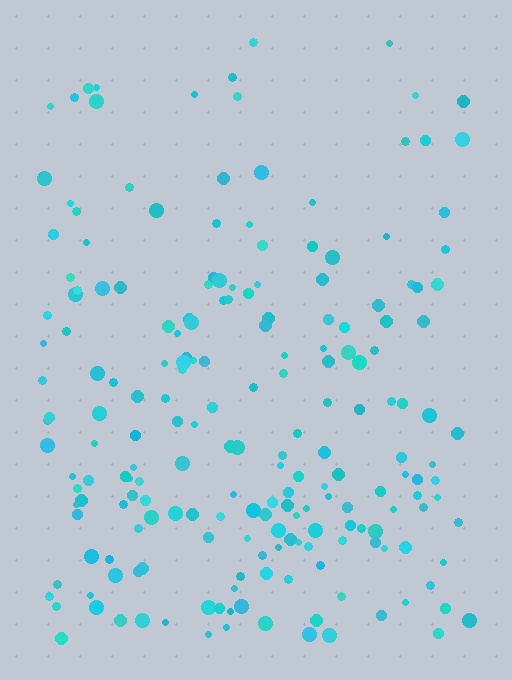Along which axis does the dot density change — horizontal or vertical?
Vertical.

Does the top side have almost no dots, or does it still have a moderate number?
Still a moderate number, just noticeably fewer than the bottom.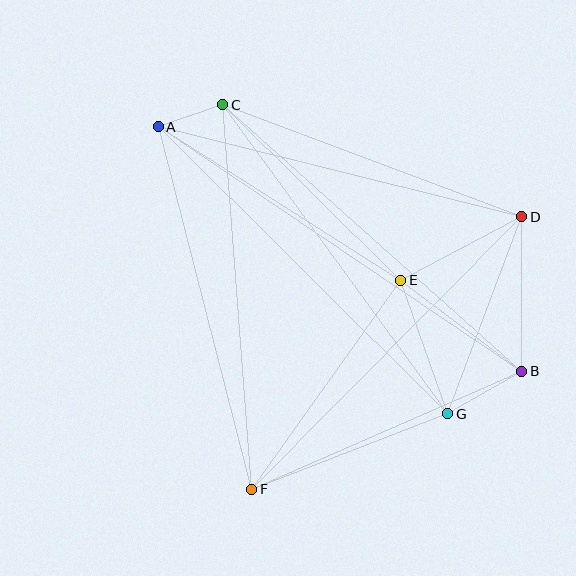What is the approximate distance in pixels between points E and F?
The distance between E and F is approximately 257 pixels.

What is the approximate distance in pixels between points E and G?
The distance between E and G is approximately 142 pixels.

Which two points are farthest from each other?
Points A and B are farthest from each other.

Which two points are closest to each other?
Points A and C are closest to each other.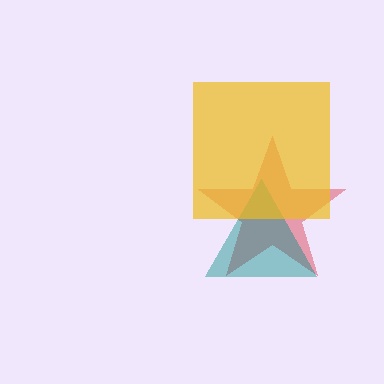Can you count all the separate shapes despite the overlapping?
Yes, there are 3 separate shapes.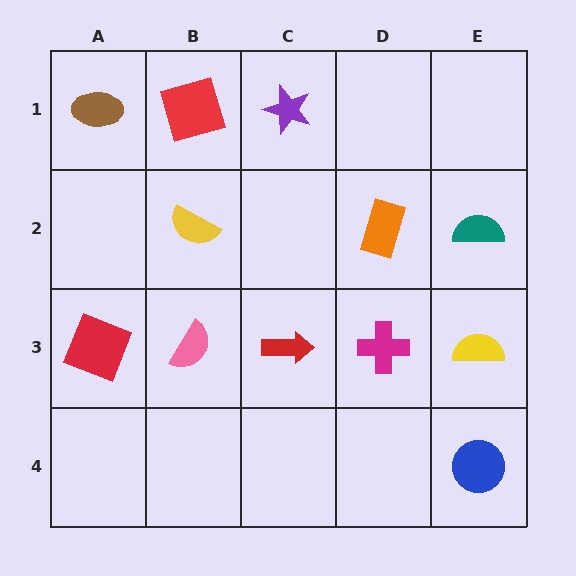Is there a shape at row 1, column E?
No, that cell is empty.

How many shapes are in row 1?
3 shapes.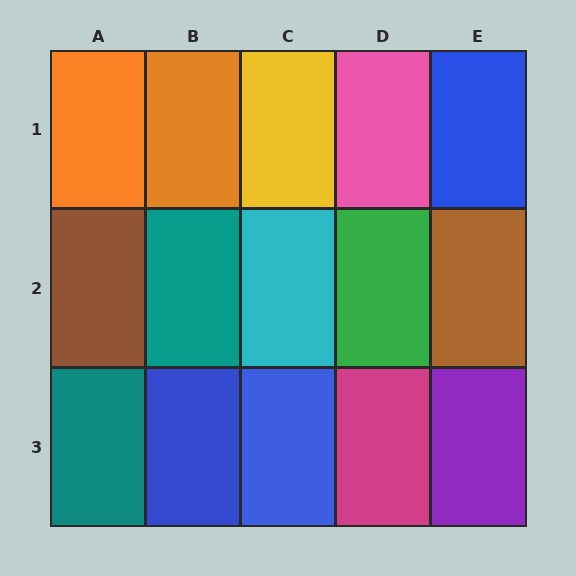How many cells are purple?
1 cell is purple.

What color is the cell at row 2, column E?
Brown.